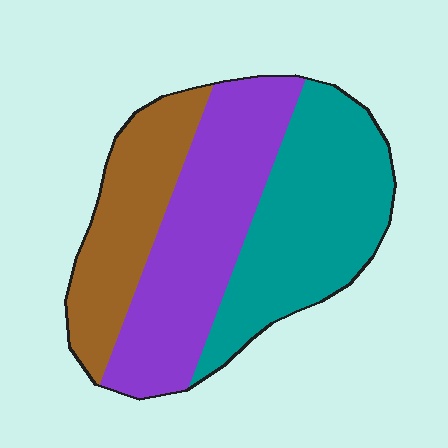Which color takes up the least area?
Brown, at roughly 25%.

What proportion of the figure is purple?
Purple covers 38% of the figure.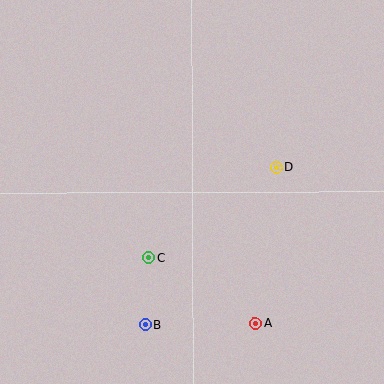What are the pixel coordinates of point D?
Point D is at (276, 167).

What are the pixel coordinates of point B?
Point B is at (145, 325).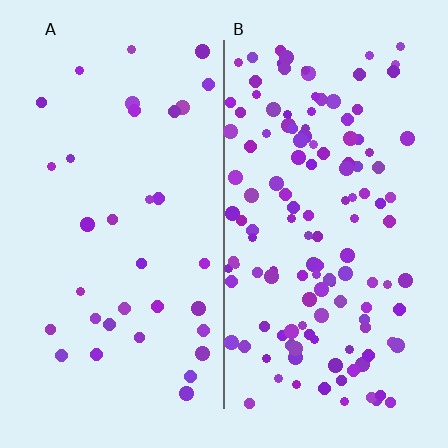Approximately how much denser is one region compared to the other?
Approximately 3.9× — region B over region A.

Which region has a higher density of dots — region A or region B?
B (the right).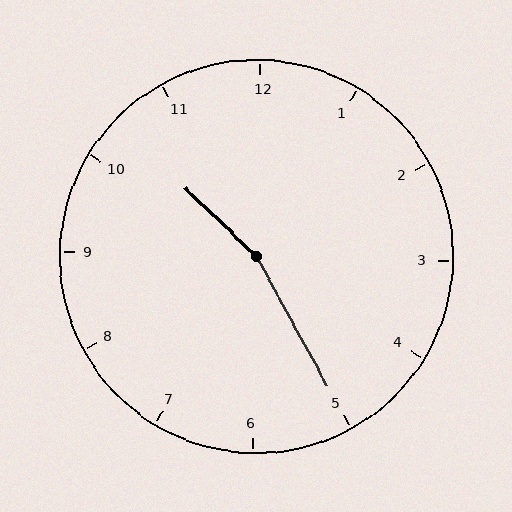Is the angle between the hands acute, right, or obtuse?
It is obtuse.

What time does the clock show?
10:25.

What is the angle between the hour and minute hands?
Approximately 162 degrees.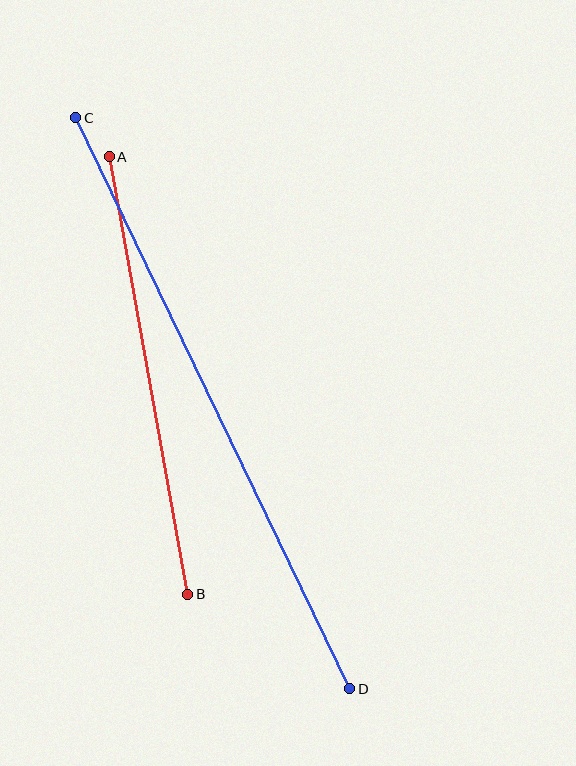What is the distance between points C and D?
The distance is approximately 633 pixels.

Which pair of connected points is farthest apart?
Points C and D are farthest apart.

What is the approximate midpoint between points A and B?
The midpoint is at approximately (148, 376) pixels.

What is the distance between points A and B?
The distance is approximately 445 pixels.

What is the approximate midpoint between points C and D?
The midpoint is at approximately (213, 403) pixels.